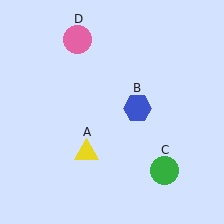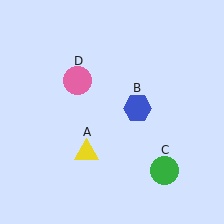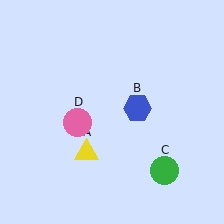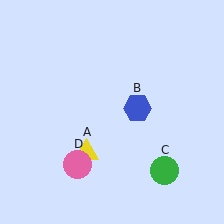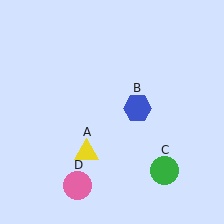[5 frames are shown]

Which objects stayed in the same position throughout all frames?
Yellow triangle (object A) and blue hexagon (object B) and green circle (object C) remained stationary.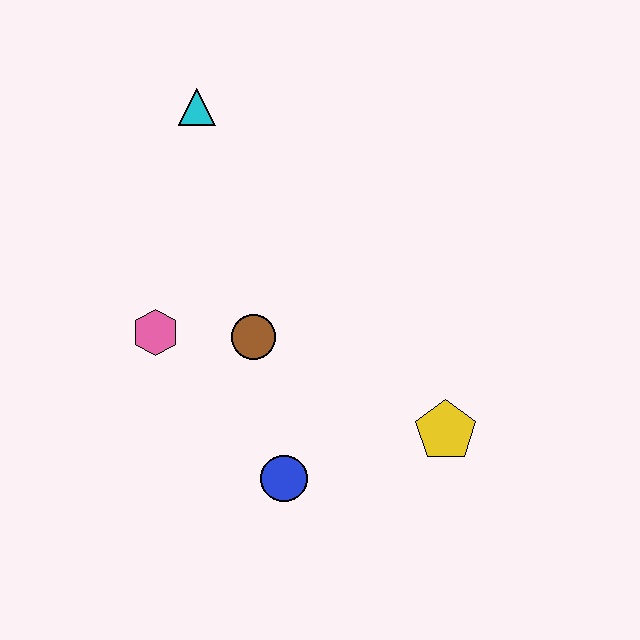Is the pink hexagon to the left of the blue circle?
Yes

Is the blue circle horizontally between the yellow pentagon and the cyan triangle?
Yes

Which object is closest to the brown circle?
The pink hexagon is closest to the brown circle.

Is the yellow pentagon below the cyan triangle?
Yes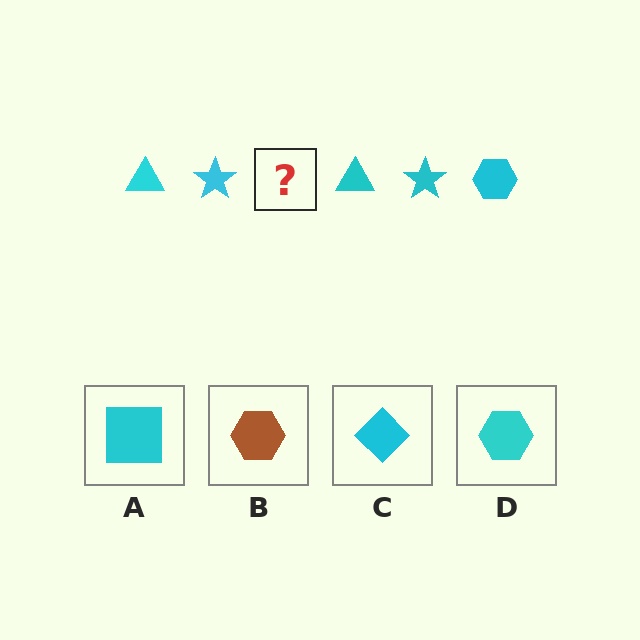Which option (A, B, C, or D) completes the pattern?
D.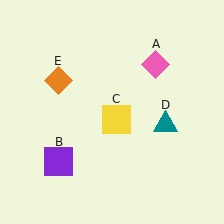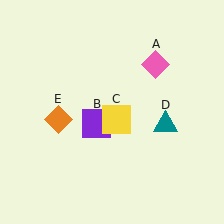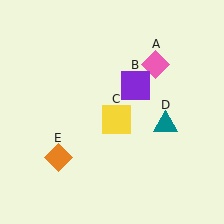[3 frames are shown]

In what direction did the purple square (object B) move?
The purple square (object B) moved up and to the right.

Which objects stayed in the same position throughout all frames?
Pink diamond (object A) and yellow square (object C) and teal triangle (object D) remained stationary.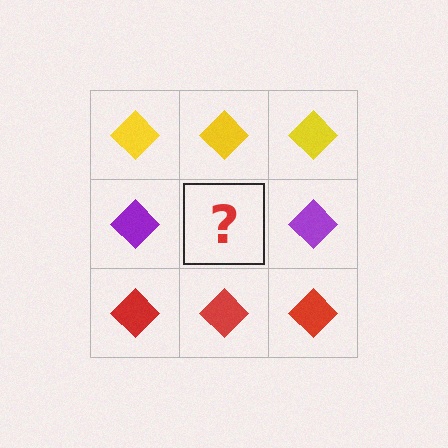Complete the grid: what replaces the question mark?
The question mark should be replaced with a purple diamond.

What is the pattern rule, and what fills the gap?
The rule is that each row has a consistent color. The gap should be filled with a purple diamond.